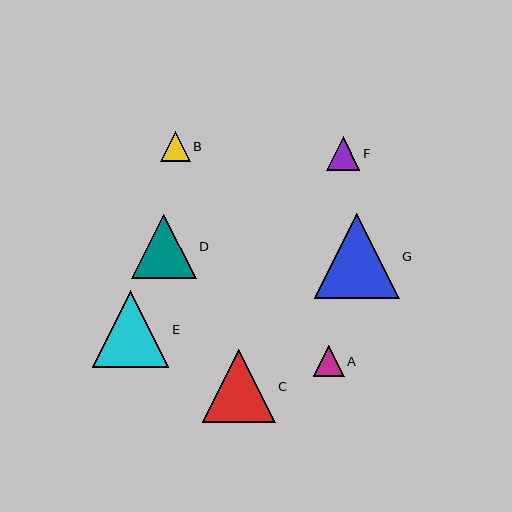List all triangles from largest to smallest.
From largest to smallest: G, E, C, D, F, A, B.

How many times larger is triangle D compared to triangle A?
Triangle D is approximately 2.1 times the size of triangle A.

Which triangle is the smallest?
Triangle B is the smallest with a size of approximately 30 pixels.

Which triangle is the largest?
Triangle G is the largest with a size of approximately 85 pixels.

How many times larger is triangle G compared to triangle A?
Triangle G is approximately 2.7 times the size of triangle A.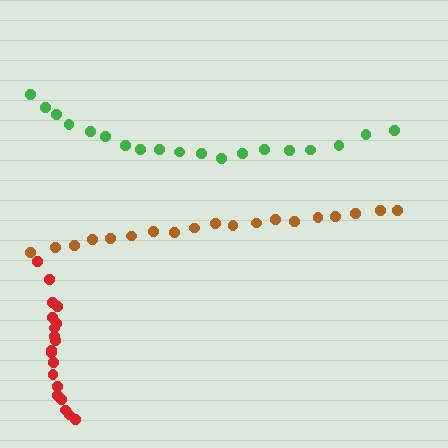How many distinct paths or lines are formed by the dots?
There are 3 distinct paths.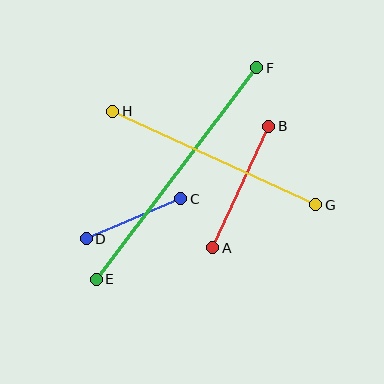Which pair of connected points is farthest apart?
Points E and F are farthest apart.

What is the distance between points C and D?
The distance is approximately 103 pixels.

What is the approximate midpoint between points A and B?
The midpoint is at approximately (241, 187) pixels.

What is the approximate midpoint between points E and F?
The midpoint is at approximately (176, 174) pixels.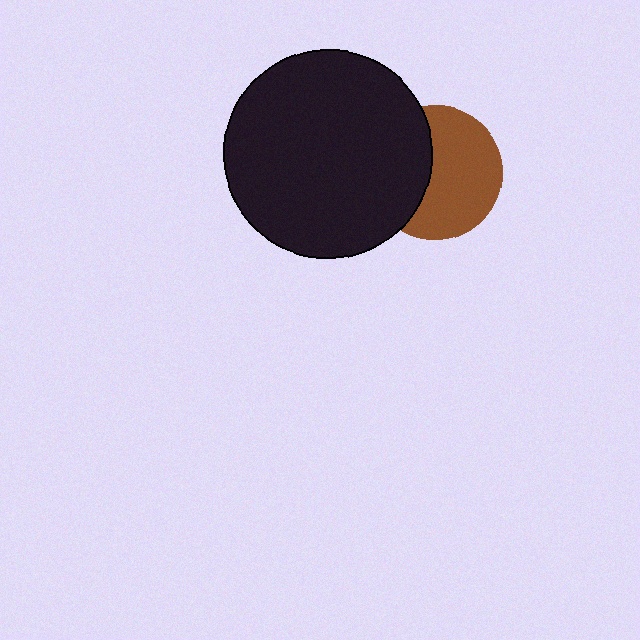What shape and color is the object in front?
The object in front is a black circle.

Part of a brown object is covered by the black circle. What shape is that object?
It is a circle.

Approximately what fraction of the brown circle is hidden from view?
Roughly 40% of the brown circle is hidden behind the black circle.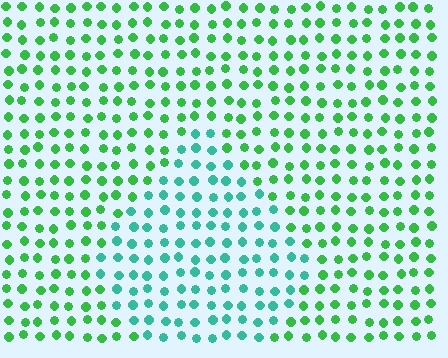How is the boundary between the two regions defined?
The boundary is defined purely by a slight shift in hue (about 40 degrees). Spacing, size, and orientation are identical on both sides.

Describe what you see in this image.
The image is filled with small green elements in a uniform arrangement. A diamond-shaped region is visible where the elements are tinted to a slightly different hue, forming a subtle color boundary.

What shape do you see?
I see a diamond.